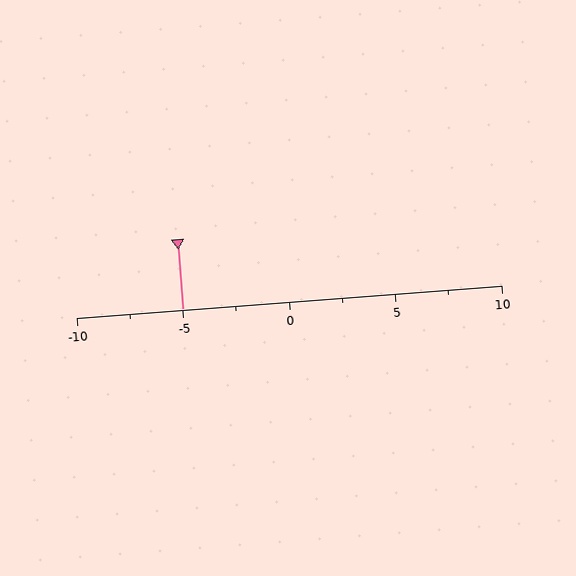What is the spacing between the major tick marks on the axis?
The major ticks are spaced 5 apart.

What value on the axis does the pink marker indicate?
The marker indicates approximately -5.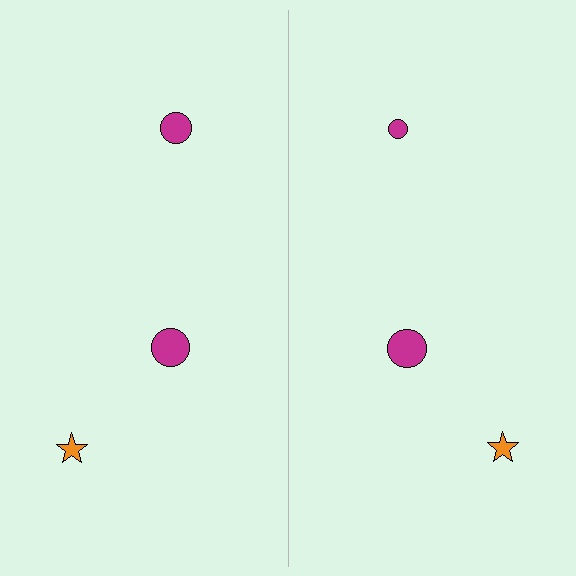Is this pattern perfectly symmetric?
No, the pattern is not perfectly symmetric. The magenta circle on the right side has a different size than its mirror counterpart.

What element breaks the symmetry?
The magenta circle on the right side has a different size than its mirror counterpart.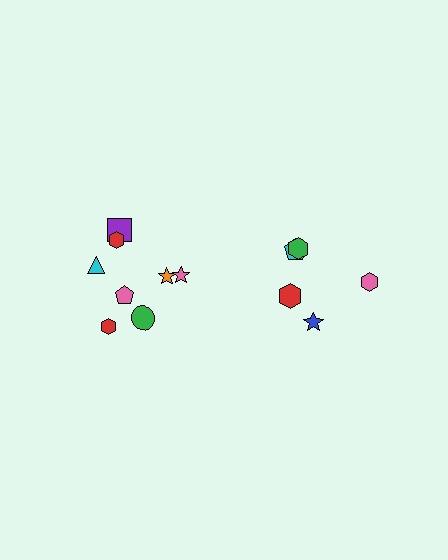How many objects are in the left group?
There are 8 objects.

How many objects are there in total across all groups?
There are 13 objects.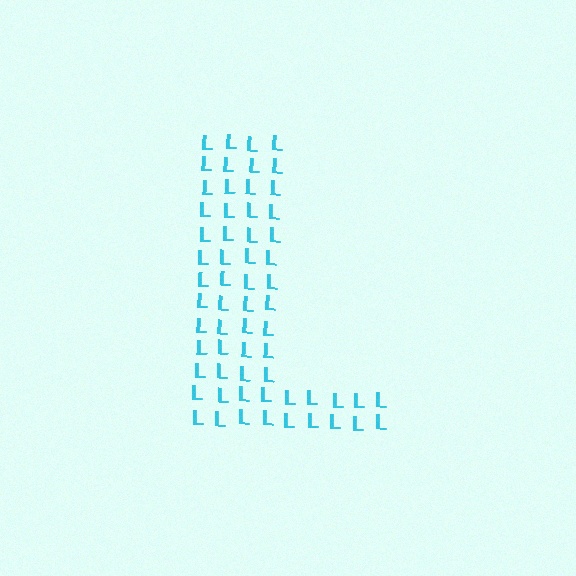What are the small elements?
The small elements are letter L's.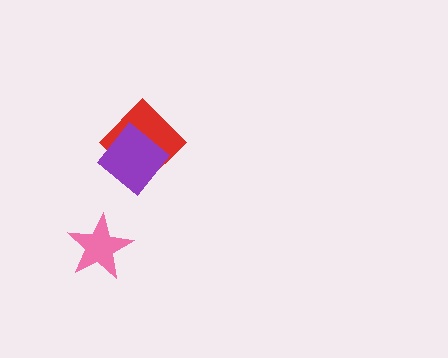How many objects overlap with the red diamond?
1 object overlaps with the red diamond.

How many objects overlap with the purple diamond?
1 object overlaps with the purple diamond.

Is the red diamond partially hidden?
Yes, it is partially covered by another shape.